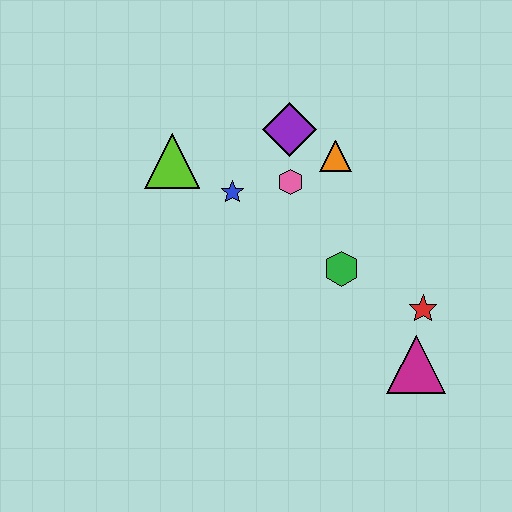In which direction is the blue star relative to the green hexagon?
The blue star is to the left of the green hexagon.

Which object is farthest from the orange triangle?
The magenta triangle is farthest from the orange triangle.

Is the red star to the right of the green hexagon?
Yes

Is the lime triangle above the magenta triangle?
Yes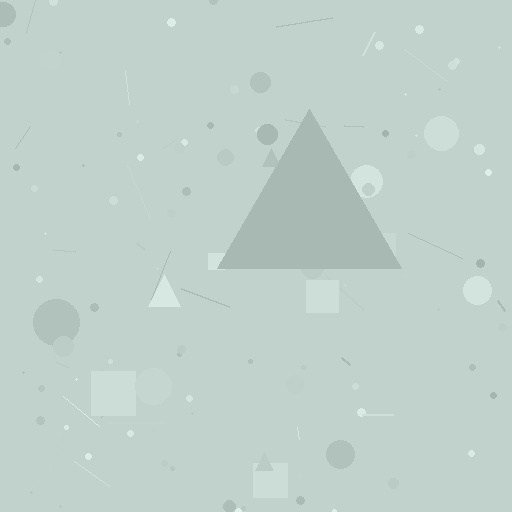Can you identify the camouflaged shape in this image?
The camouflaged shape is a triangle.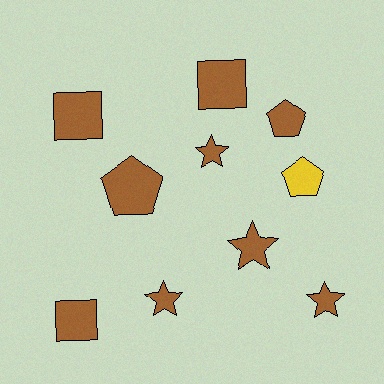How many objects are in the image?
There are 10 objects.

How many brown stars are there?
There are 4 brown stars.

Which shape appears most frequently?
Star, with 4 objects.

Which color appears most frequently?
Brown, with 9 objects.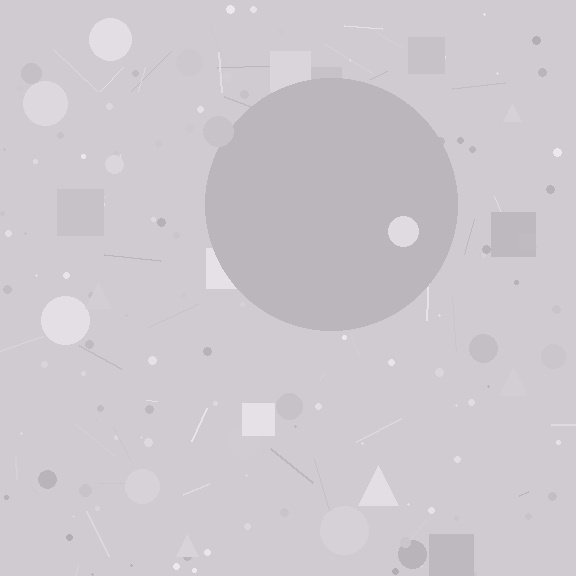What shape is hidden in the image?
A circle is hidden in the image.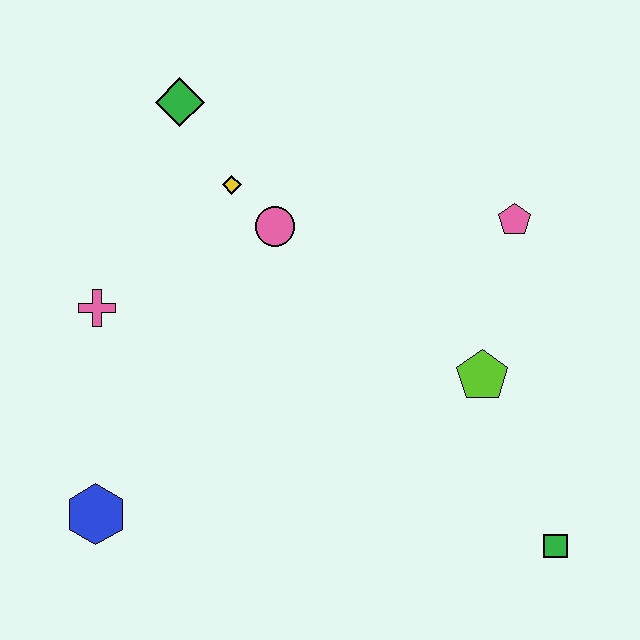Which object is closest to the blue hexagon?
The pink cross is closest to the blue hexagon.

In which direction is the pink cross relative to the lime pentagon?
The pink cross is to the left of the lime pentagon.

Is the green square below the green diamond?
Yes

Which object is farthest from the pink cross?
The green square is farthest from the pink cross.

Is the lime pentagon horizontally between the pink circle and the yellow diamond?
No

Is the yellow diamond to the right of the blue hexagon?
Yes